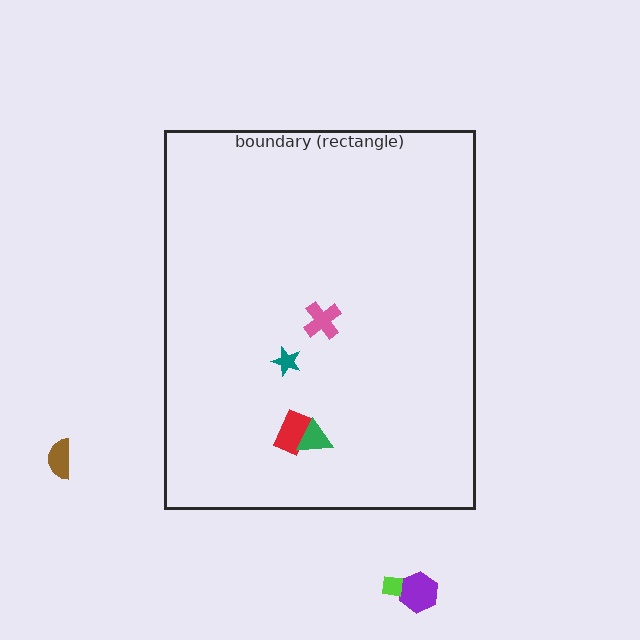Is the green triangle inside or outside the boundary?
Inside.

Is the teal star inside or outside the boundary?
Inside.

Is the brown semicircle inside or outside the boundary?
Outside.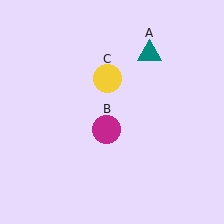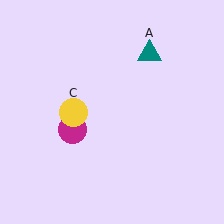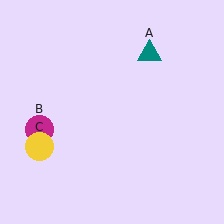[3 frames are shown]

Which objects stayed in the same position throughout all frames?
Teal triangle (object A) remained stationary.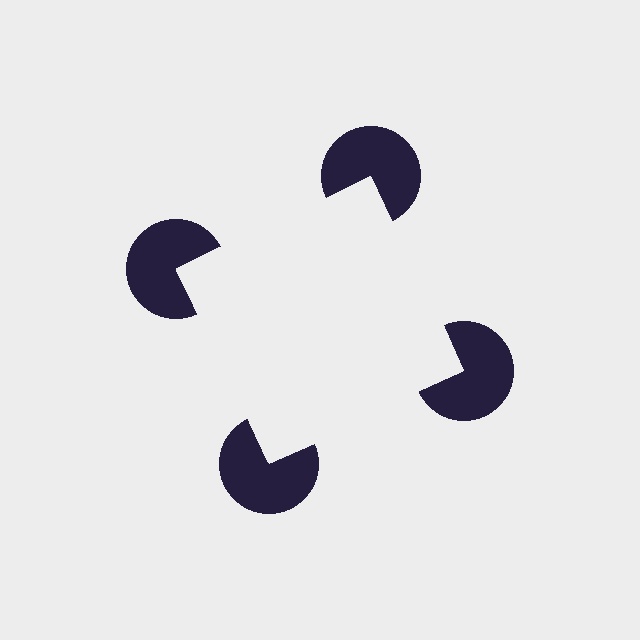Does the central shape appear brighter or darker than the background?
It typically appears slightly brighter than the background, even though no actual brightness change is drawn.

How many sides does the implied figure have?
4 sides.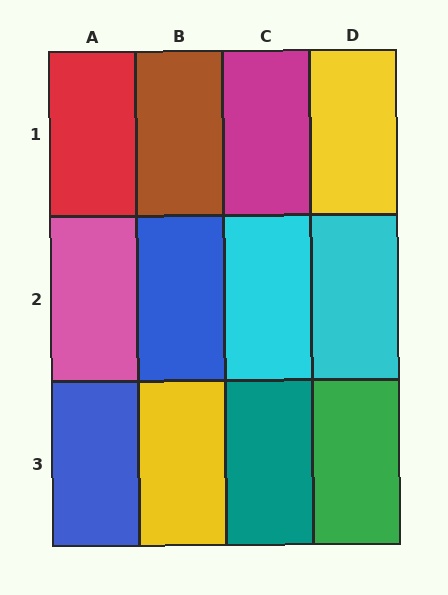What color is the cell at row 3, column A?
Blue.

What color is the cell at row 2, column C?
Cyan.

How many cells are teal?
1 cell is teal.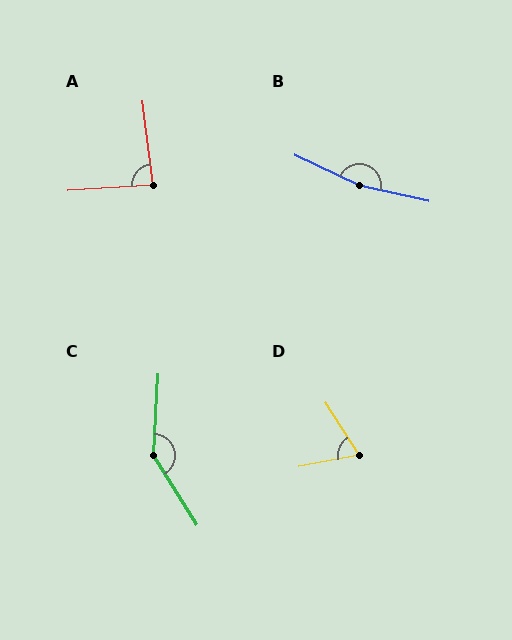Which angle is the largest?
B, at approximately 167 degrees.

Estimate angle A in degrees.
Approximately 86 degrees.